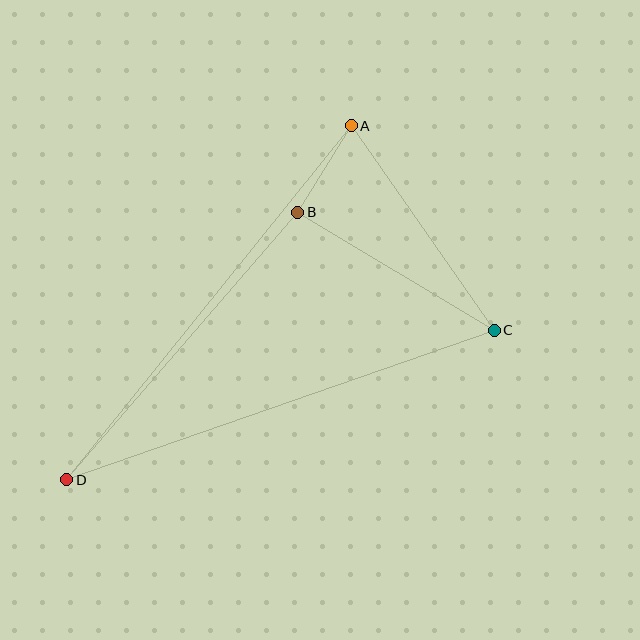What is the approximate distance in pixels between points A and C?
The distance between A and C is approximately 250 pixels.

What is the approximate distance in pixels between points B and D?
The distance between B and D is approximately 353 pixels.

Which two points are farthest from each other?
Points A and D are farthest from each other.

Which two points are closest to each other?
Points A and B are closest to each other.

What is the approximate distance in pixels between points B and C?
The distance between B and C is approximately 229 pixels.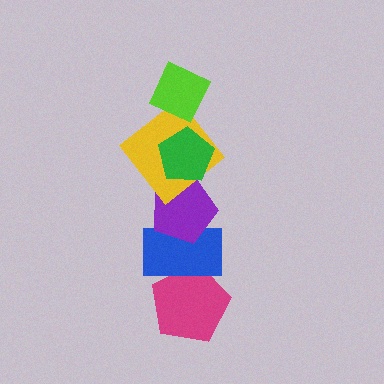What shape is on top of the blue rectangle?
The purple pentagon is on top of the blue rectangle.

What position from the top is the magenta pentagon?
The magenta pentagon is 6th from the top.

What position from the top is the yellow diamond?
The yellow diamond is 3rd from the top.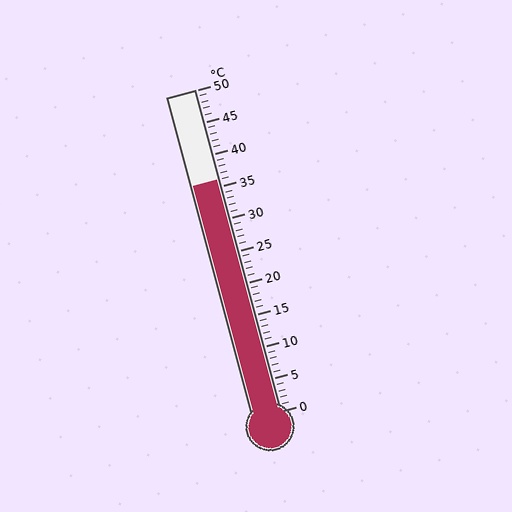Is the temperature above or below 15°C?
The temperature is above 15°C.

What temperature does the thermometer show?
The thermometer shows approximately 36°C.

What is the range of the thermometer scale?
The thermometer scale ranges from 0°C to 50°C.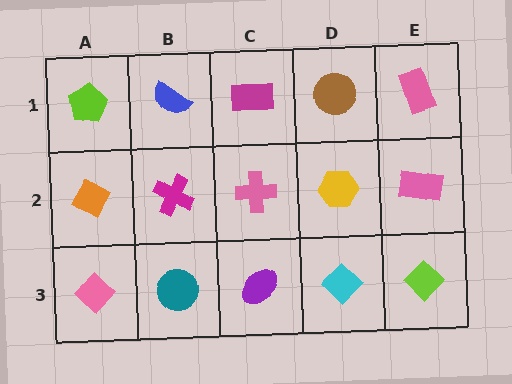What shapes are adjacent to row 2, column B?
A blue semicircle (row 1, column B), a teal circle (row 3, column B), an orange diamond (row 2, column A), a pink cross (row 2, column C).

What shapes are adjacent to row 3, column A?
An orange diamond (row 2, column A), a teal circle (row 3, column B).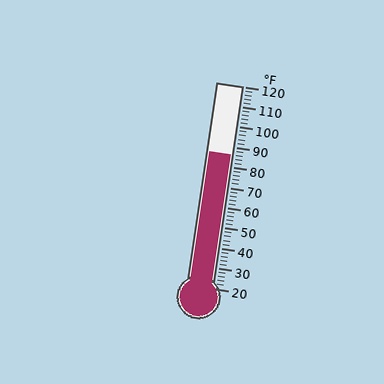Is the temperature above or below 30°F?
The temperature is above 30°F.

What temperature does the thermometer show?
The thermometer shows approximately 86°F.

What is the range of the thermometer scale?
The thermometer scale ranges from 20°F to 120°F.